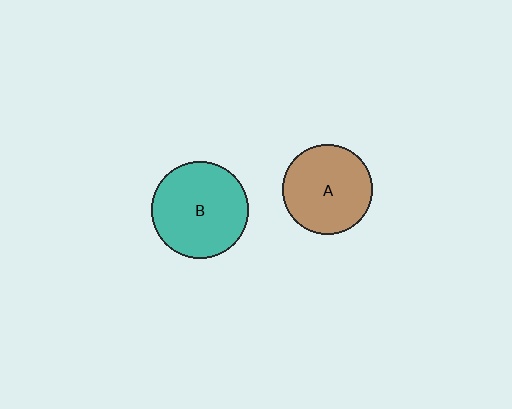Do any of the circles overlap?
No, none of the circles overlap.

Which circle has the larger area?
Circle B (teal).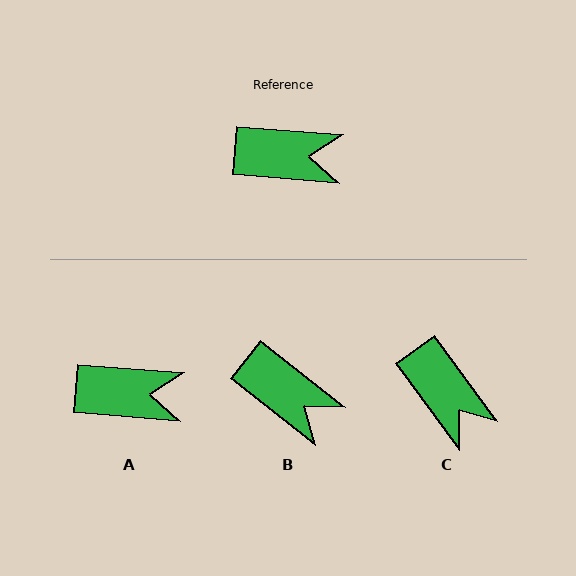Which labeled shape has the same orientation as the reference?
A.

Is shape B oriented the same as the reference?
No, it is off by about 34 degrees.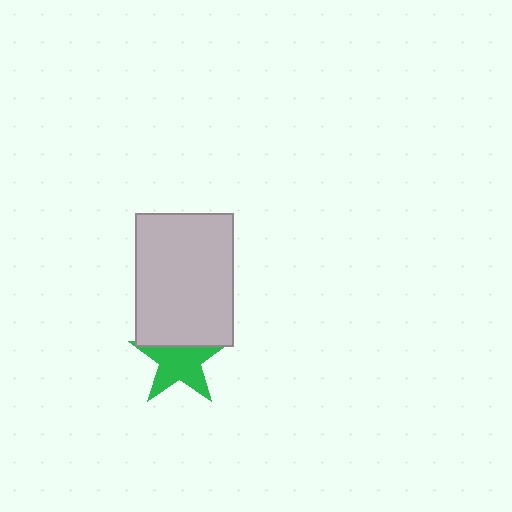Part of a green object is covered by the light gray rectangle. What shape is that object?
It is a star.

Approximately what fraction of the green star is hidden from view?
Roughly 31% of the green star is hidden behind the light gray rectangle.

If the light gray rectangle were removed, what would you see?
You would see the complete green star.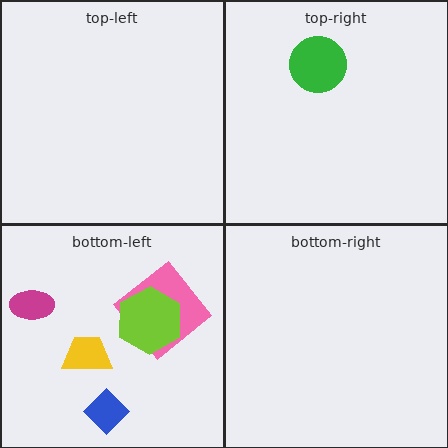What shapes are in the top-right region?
The green circle.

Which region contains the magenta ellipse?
The bottom-left region.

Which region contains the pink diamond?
The bottom-left region.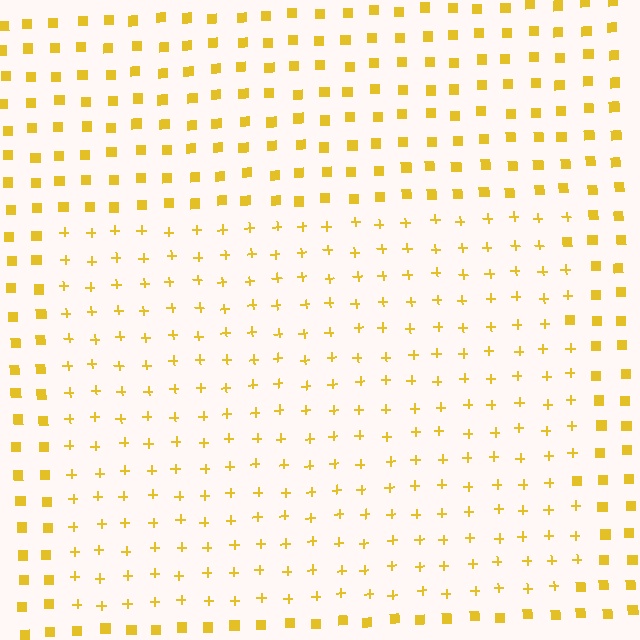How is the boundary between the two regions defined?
The boundary is defined by a change in element shape: plus signs inside vs. squares outside. All elements share the same color and spacing.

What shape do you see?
I see a rectangle.